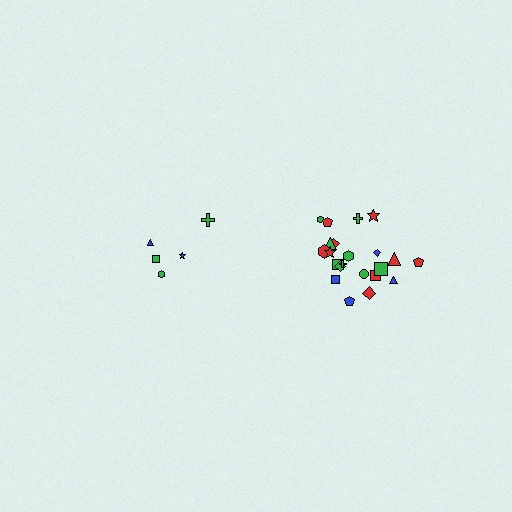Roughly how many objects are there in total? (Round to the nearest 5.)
Roughly 25 objects in total.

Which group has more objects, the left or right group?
The right group.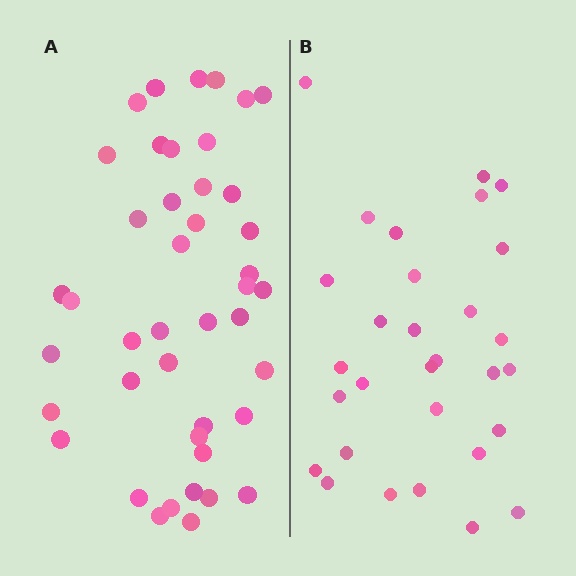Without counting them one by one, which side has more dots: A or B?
Region A (the left region) has more dots.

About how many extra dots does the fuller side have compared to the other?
Region A has approximately 15 more dots than region B.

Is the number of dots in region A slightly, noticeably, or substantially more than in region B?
Region A has noticeably more, but not dramatically so. The ratio is roughly 1.4 to 1.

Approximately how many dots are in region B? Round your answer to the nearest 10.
About 30 dots.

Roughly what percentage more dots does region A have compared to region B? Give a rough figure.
About 45% more.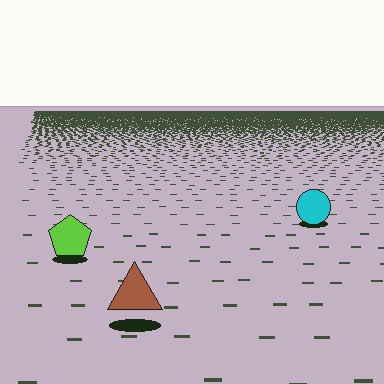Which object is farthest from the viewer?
The cyan circle is farthest from the viewer. It appears smaller and the ground texture around it is denser.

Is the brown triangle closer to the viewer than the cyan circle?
Yes. The brown triangle is closer — you can tell from the texture gradient: the ground texture is coarser near it.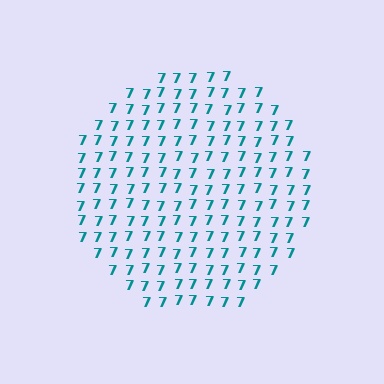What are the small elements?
The small elements are digit 7's.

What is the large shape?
The large shape is a circle.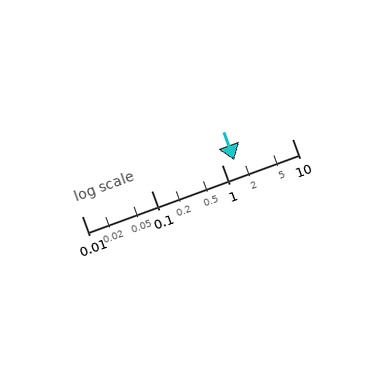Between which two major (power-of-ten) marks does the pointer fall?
The pointer is between 1 and 10.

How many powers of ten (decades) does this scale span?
The scale spans 3 decades, from 0.01 to 10.